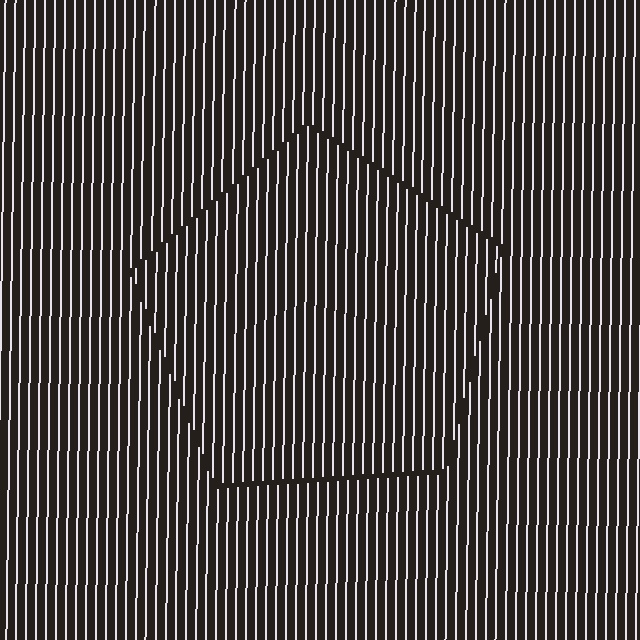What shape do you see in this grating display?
An illusory pentagon. The interior of the shape contains the same grating, shifted by half a period — the contour is defined by the phase discontinuity where line-ends from the inner and outer gratings abut.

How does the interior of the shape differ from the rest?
The interior of the shape contains the same grating, shifted by half a period — the contour is defined by the phase discontinuity where line-ends from the inner and outer gratings abut.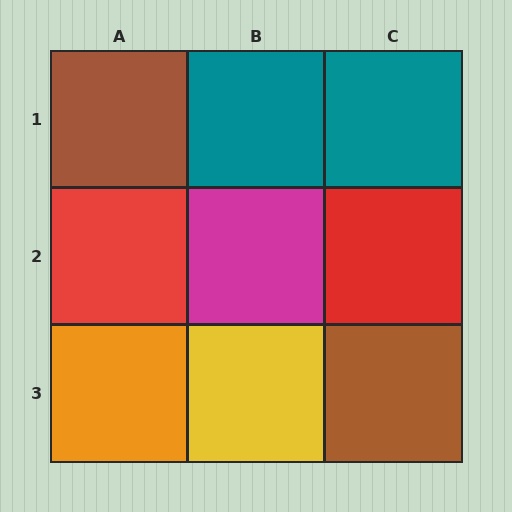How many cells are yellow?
1 cell is yellow.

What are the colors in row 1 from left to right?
Brown, teal, teal.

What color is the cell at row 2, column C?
Red.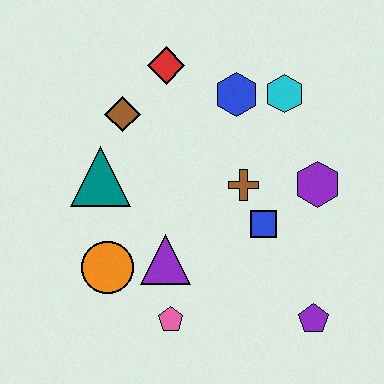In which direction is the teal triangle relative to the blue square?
The teal triangle is to the left of the blue square.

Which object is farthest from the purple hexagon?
The orange circle is farthest from the purple hexagon.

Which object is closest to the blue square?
The brown cross is closest to the blue square.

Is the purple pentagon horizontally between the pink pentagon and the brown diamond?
No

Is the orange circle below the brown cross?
Yes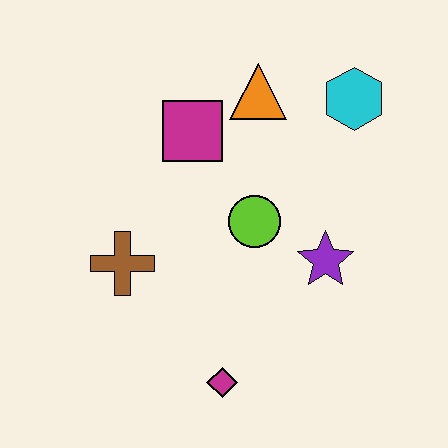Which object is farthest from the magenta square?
The magenta diamond is farthest from the magenta square.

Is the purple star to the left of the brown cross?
No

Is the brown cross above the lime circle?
No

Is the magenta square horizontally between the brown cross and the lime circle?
Yes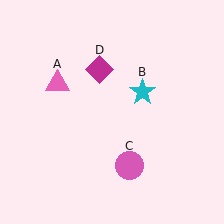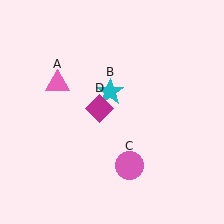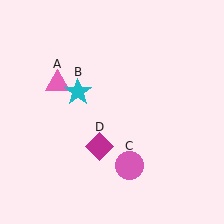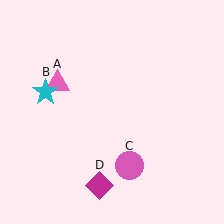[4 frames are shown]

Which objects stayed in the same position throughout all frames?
Pink triangle (object A) and pink circle (object C) remained stationary.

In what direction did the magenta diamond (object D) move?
The magenta diamond (object D) moved down.